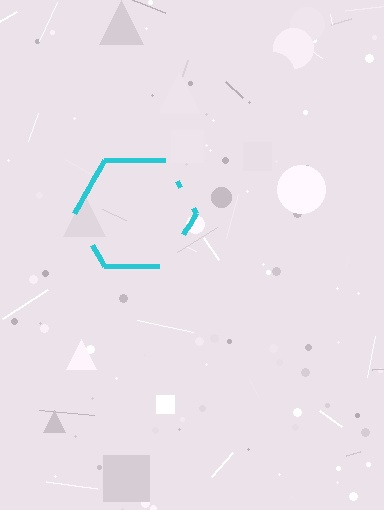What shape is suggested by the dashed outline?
The dashed outline suggests a hexagon.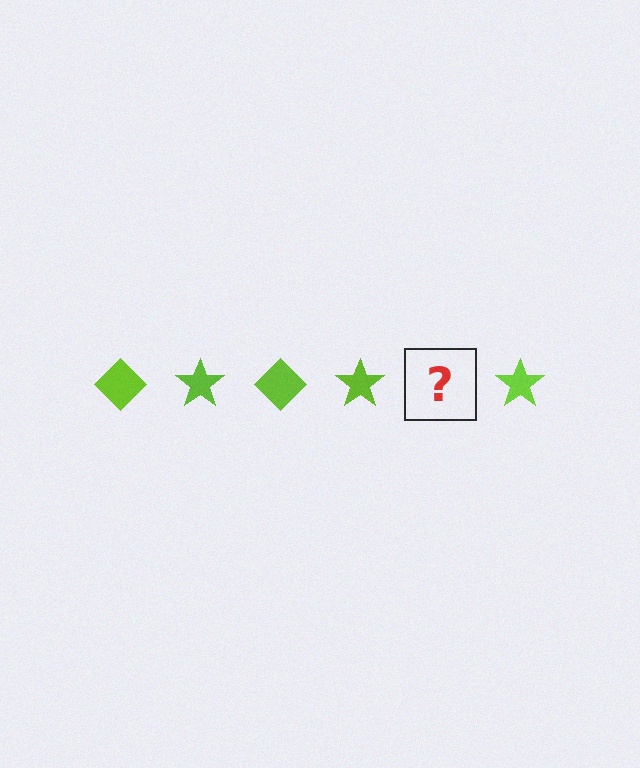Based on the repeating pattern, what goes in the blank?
The blank should be a lime diamond.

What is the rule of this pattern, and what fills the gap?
The rule is that the pattern cycles through diamond, star shapes in lime. The gap should be filled with a lime diamond.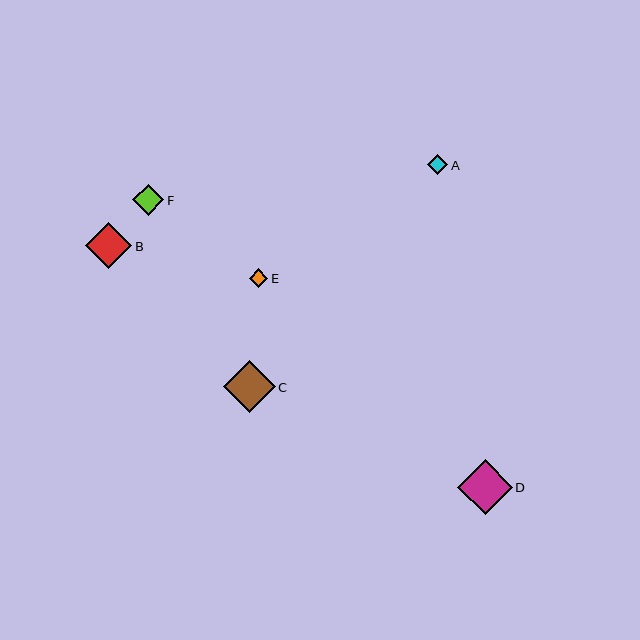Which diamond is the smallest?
Diamond E is the smallest with a size of approximately 19 pixels.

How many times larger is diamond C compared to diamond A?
Diamond C is approximately 2.6 times the size of diamond A.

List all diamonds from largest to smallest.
From largest to smallest: D, C, B, F, A, E.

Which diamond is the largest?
Diamond D is the largest with a size of approximately 55 pixels.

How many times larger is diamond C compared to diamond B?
Diamond C is approximately 1.1 times the size of diamond B.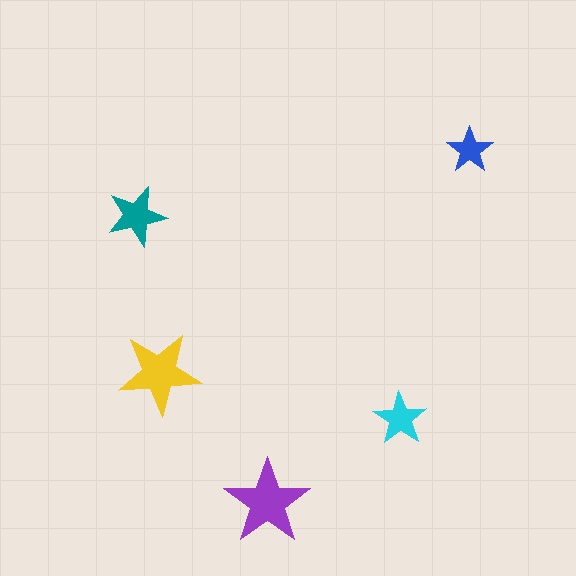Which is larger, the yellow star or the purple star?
The purple one.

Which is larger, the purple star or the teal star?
The purple one.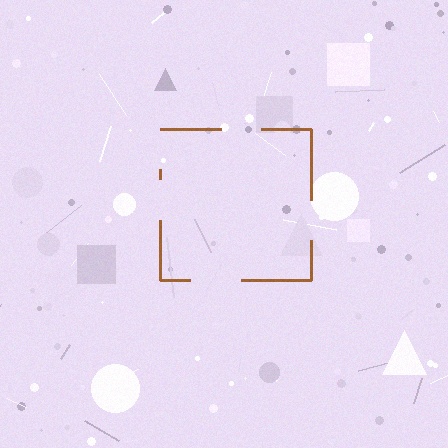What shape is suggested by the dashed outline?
The dashed outline suggests a square.